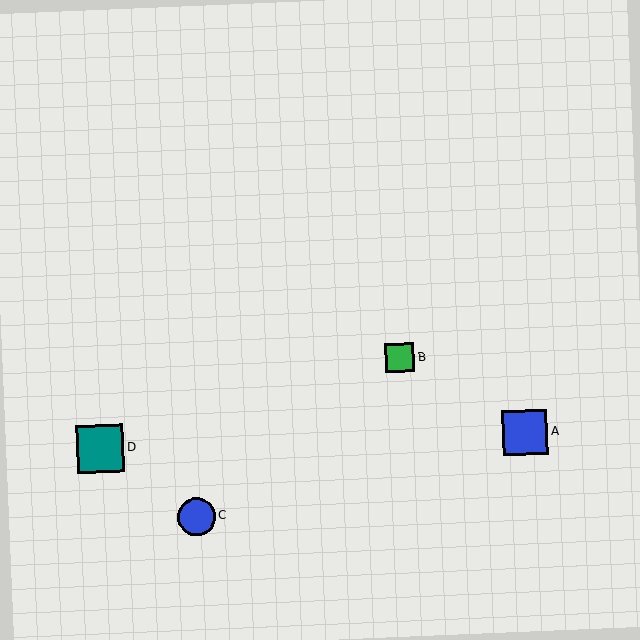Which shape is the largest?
The teal square (labeled D) is the largest.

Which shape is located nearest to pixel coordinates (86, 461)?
The teal square (labeled D) at (100, 449) is nearest to that location.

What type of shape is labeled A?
Shape A is a blue square.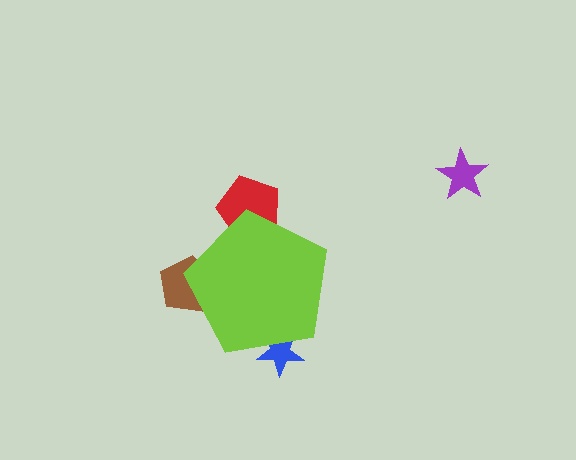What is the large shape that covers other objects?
A lime pentagon.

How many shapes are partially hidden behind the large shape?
3 shapes are partially hidden.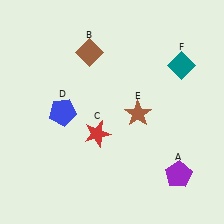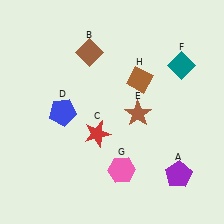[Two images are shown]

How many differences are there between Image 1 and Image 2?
There are 2 differences between the two images.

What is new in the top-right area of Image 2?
A brown diamond (H) was added in the top-right area of Image 2.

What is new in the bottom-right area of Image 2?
A pink hexagon (G) was added in the bottom-right area of Image 2.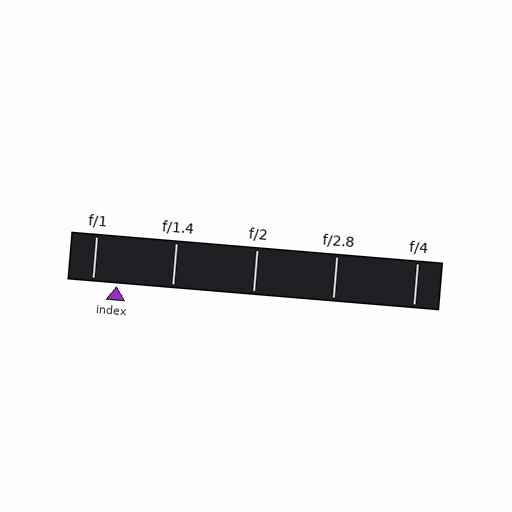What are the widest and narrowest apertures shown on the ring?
The widest aperture shown is f/1 and the narrowest is f/4.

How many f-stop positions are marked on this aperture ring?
There are 5 f-stop positions marked.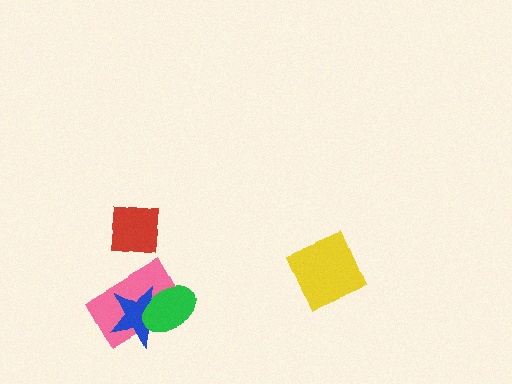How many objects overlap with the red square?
0 objects overlap with the red square.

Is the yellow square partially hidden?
No, no other shape covers it.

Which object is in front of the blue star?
The green ellipse is in front of the blue star.